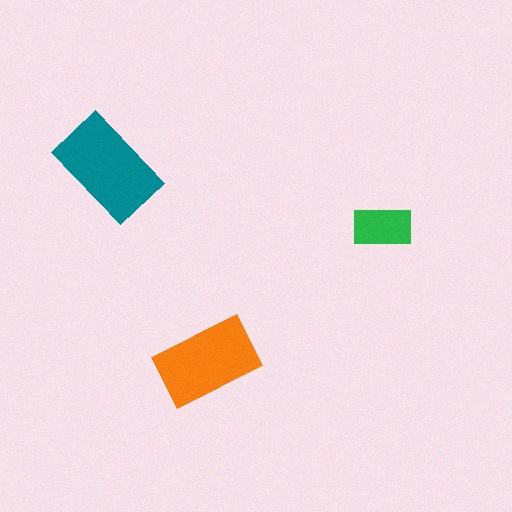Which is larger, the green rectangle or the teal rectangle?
The teal one.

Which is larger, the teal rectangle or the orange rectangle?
The teal one.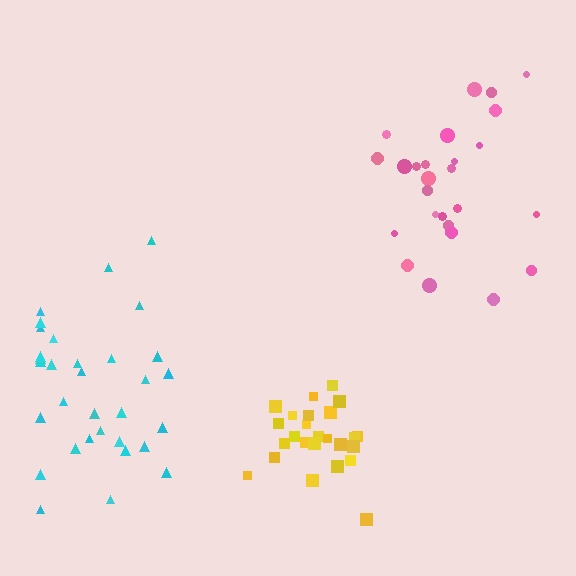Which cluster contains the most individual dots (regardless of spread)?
Cyan (32).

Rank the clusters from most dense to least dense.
yellow, cyan, pink.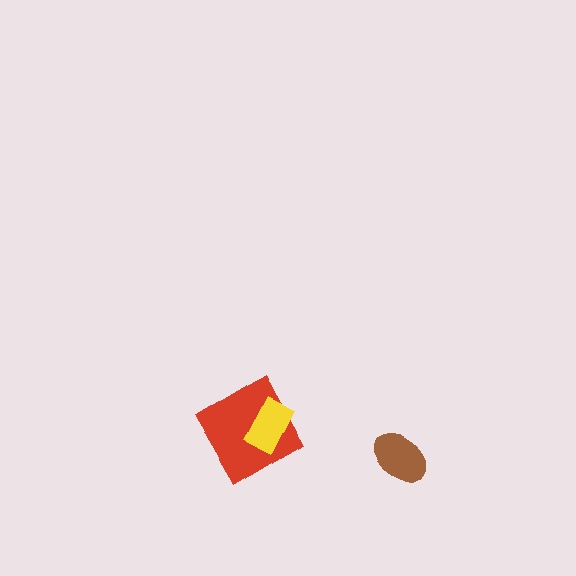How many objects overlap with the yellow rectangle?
1 object overlaps with the yellow rectangle.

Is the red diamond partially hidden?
Yes, it is partially covered by another shape.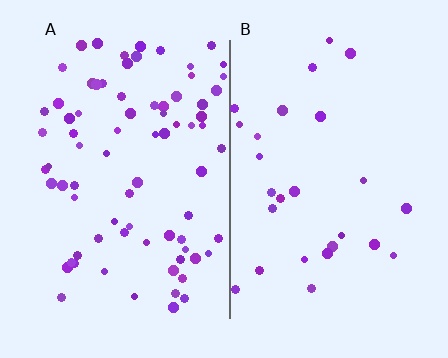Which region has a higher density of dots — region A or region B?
A (the left).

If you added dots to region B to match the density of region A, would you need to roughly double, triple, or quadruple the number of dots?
Approximately triple.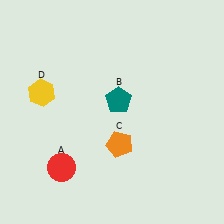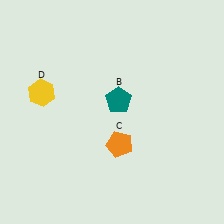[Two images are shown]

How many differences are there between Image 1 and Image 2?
There is 1 difference between the two images.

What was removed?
The red circle (A) was removed in Image 2.